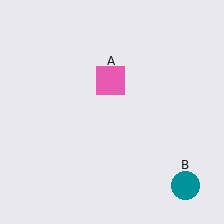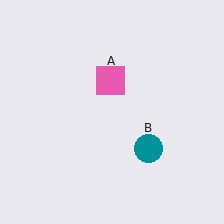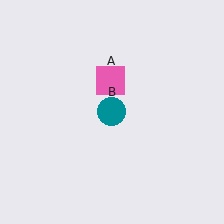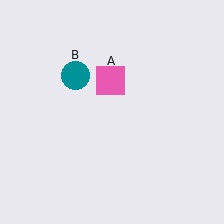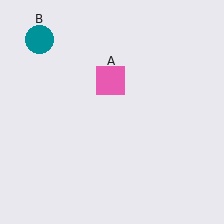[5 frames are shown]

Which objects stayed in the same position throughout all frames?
Pink square (object A) remained stationary.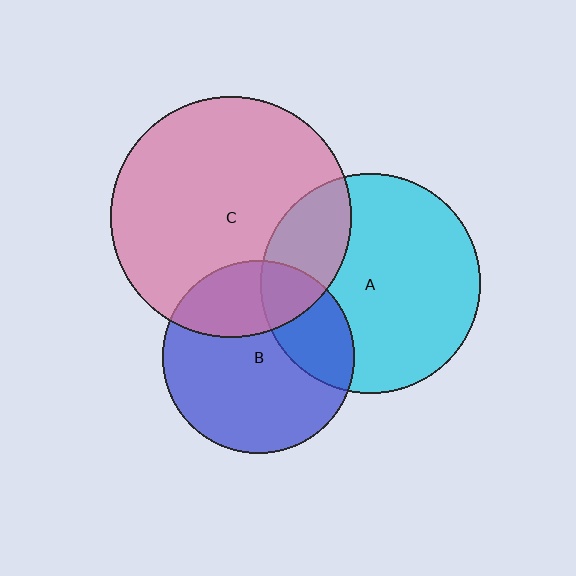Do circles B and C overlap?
Yes.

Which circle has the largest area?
Circle C (pink).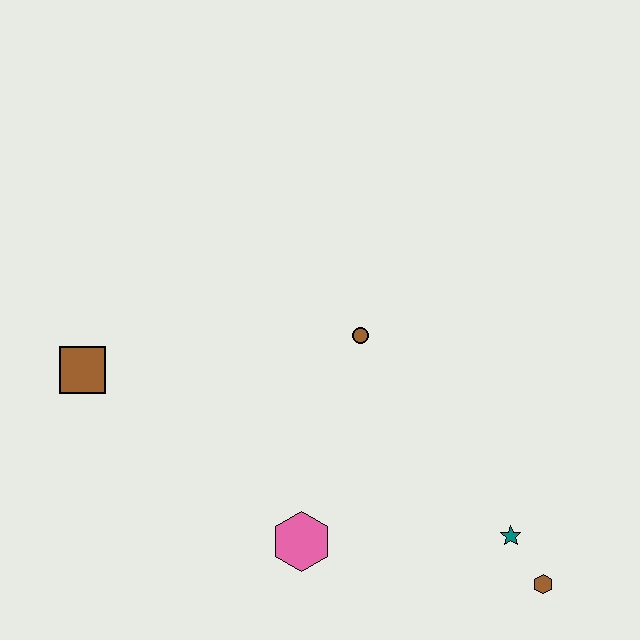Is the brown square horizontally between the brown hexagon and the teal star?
No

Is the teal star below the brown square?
Yes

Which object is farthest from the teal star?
The brown square is farthest from the teal star.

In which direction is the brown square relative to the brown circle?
The brown square is to the left of the brown circle.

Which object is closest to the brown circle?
The pink hexagon is closest to the brown circle.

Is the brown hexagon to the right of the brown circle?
Yes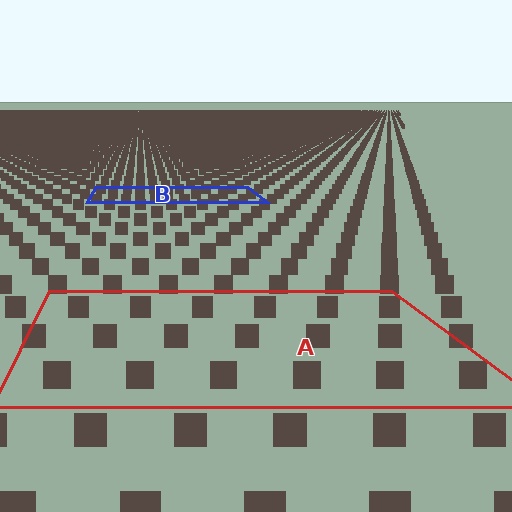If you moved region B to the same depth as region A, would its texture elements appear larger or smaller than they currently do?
They would appear larger. At a closer depth, the same texture elements are projected at a bigger on-screen size.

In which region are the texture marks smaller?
The texture marks are smaller in region B, because it is farther away.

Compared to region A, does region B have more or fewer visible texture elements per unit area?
Region B has more texture elements per unit area — they are packed more densely because it is farther away.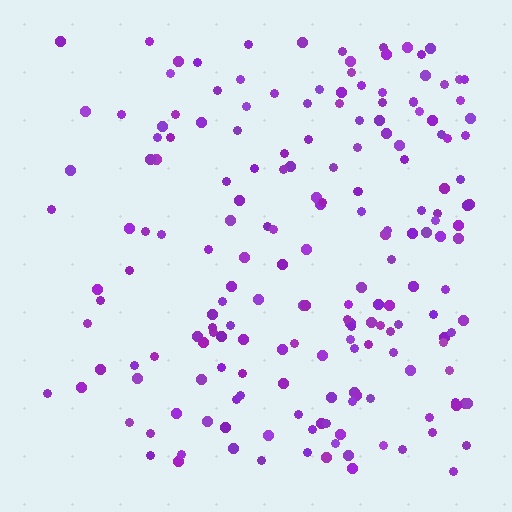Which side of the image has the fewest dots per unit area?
The left.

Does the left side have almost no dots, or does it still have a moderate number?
Still a moderate number, just noticeably fewer than the right.